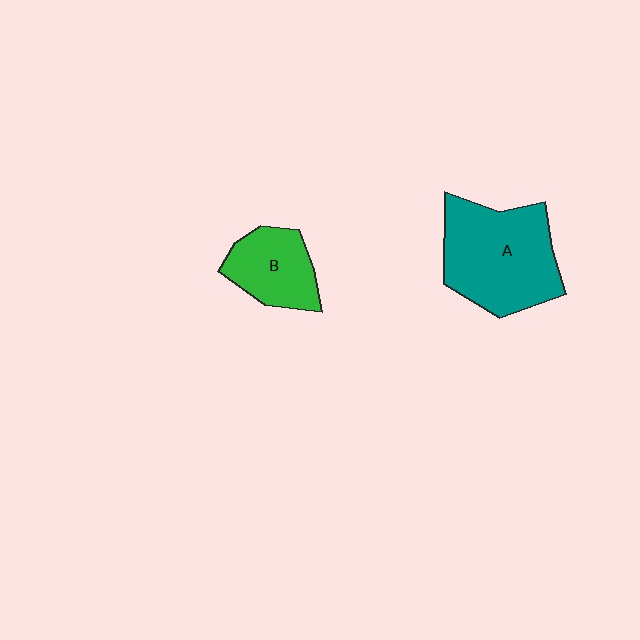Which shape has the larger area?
Shape A (teal).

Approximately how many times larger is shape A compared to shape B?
Approximately 1.9 times.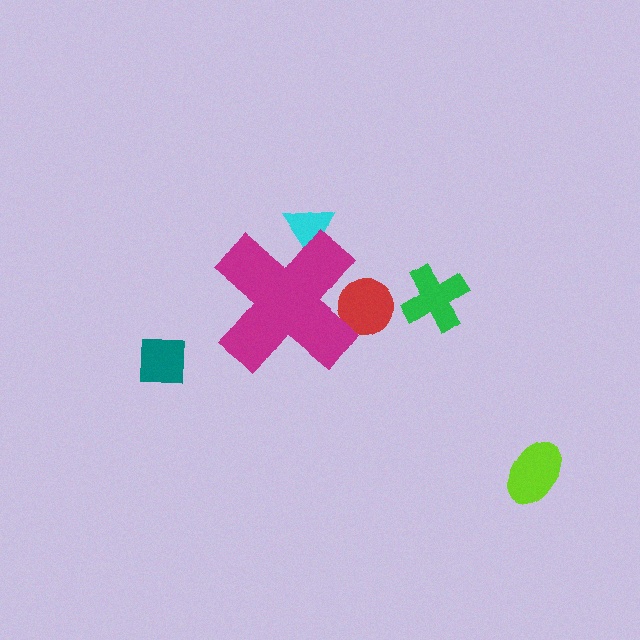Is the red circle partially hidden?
Yes, the red circle is partially hidden behind the magenta cross.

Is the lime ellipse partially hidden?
No, the lime ellipse is fully visible.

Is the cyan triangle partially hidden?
Yes, the cyan triangle is partially hidden behind the magenta cross.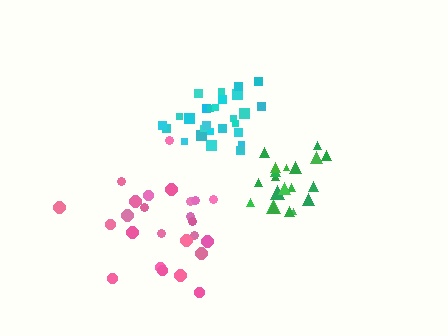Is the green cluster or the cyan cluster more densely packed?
Cyan.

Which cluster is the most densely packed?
Cyan.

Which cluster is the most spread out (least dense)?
Pink.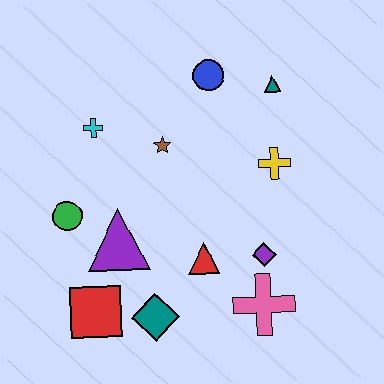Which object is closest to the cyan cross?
The brown star is closest to the cyan cross.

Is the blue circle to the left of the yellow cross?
Yes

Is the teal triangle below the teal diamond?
No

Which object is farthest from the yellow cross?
The red square is farthest from the yellow cross.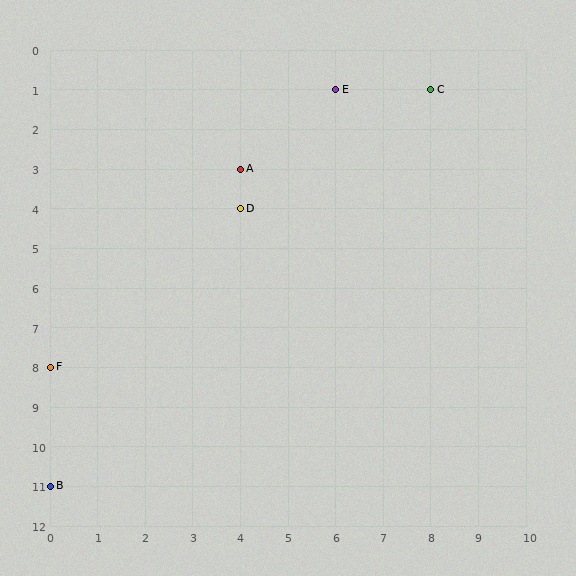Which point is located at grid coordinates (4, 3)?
Point A is at (4, 3).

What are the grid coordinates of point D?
Point D is at grid coordinates (4, 4).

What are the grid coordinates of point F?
Point F is at grid coordinates (0, 8).